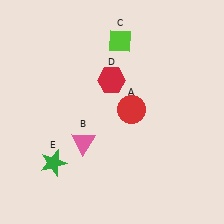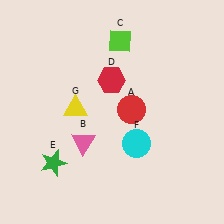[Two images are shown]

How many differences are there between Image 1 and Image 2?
There are 2 differences between the two images.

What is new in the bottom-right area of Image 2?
A cyan circle (F) was added in the bottom-right area of Image 2.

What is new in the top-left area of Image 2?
A yellow triangle (G) was added in the top-left area of Image 2.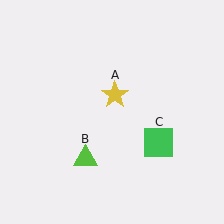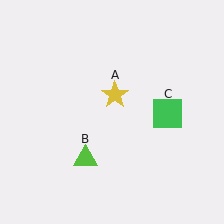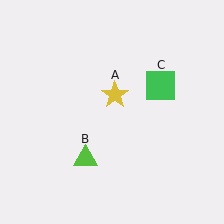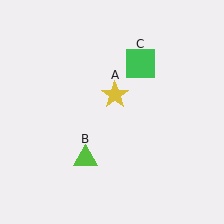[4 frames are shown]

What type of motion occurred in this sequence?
The green square (object C) rotated counterclockwise around the center of the scene.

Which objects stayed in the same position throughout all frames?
Yellow star (object A) and lime triangle (object B) remained stationary.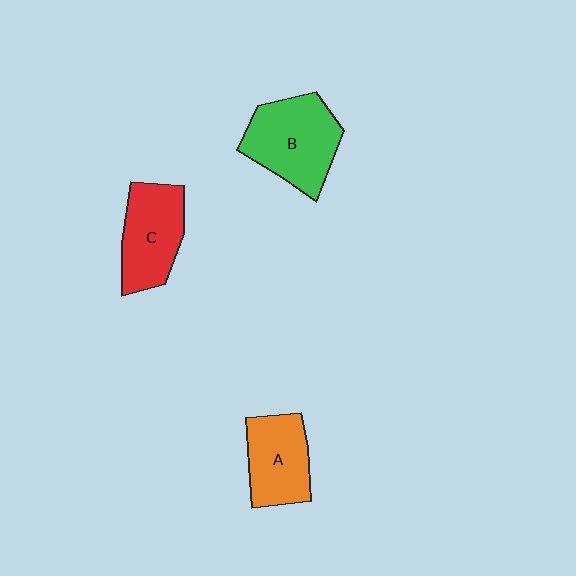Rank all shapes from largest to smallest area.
From largest to smallest: B (green), C (red), A (orange).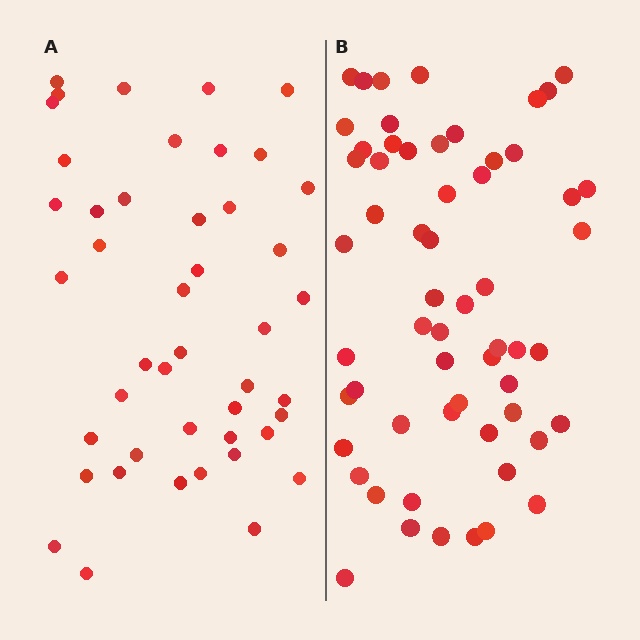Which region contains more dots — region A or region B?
Region B (the right region) has more dots.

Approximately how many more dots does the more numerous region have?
Region B has approximately 15 more dots than region A.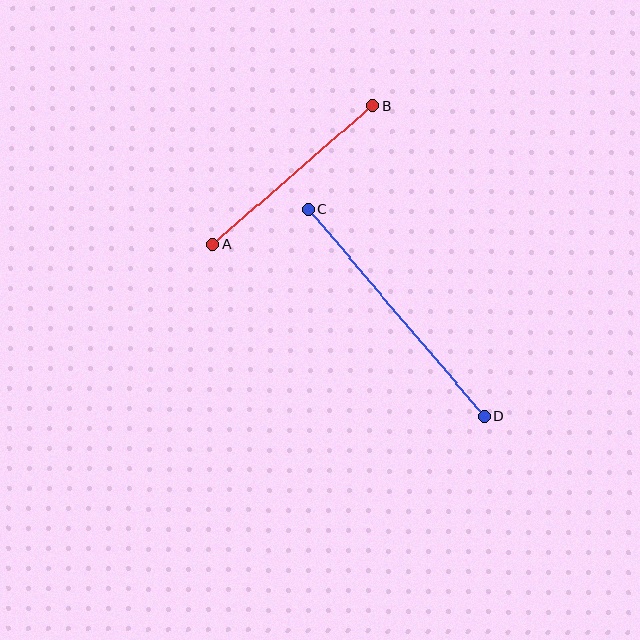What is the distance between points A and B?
The distance is approximately 212 pixels.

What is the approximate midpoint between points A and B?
The midpoint is at approximately (292, 175) pixels.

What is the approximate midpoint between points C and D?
The midpoint is at approximately (396, 313) pixels.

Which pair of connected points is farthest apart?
Points C and D are farthest apart.